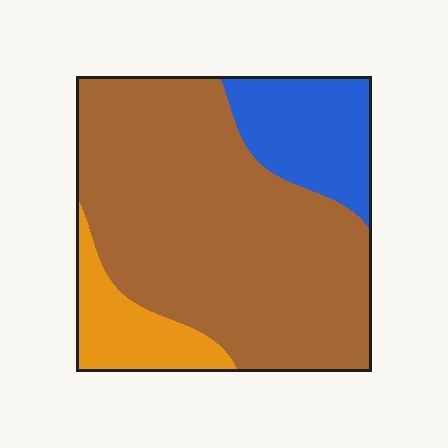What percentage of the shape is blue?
Blue covers 17% of the shape.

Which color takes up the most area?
Brown, at roughly 70%.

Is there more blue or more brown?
Brown.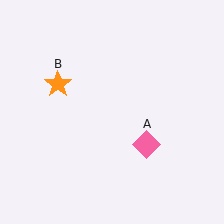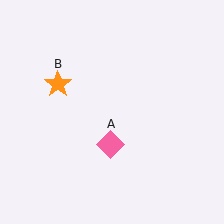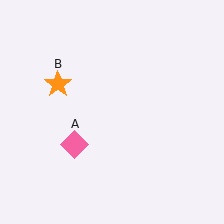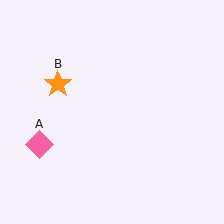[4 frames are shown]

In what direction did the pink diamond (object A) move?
The pink diamond (object A) moved left.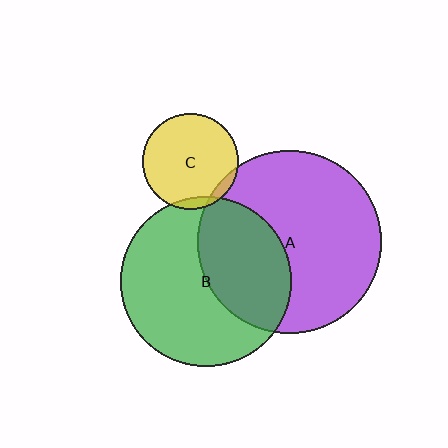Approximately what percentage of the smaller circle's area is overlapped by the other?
Approximately 5%.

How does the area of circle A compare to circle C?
Approximately 3.6 times.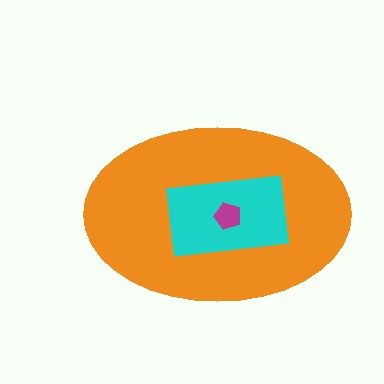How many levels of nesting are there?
3.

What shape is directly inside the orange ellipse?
The cyan rectangle.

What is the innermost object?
The magenta pentagon.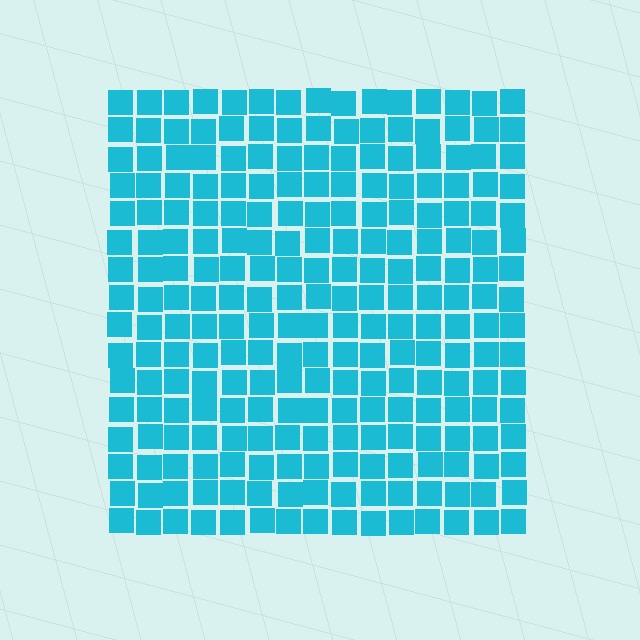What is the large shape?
The large shape is a square.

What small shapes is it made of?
It is made of small squares.